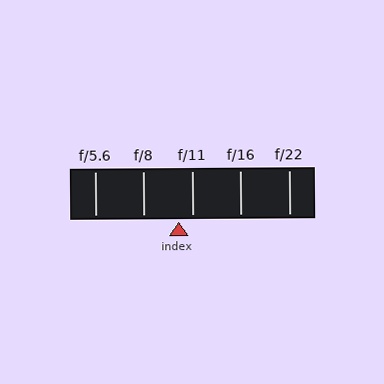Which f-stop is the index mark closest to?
The index mark is closest to f/11.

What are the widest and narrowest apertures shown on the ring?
The widest aperture shown is f/5.6 and the narrowest is f/22.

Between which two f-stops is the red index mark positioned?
The index mark is between f/8 and f/11.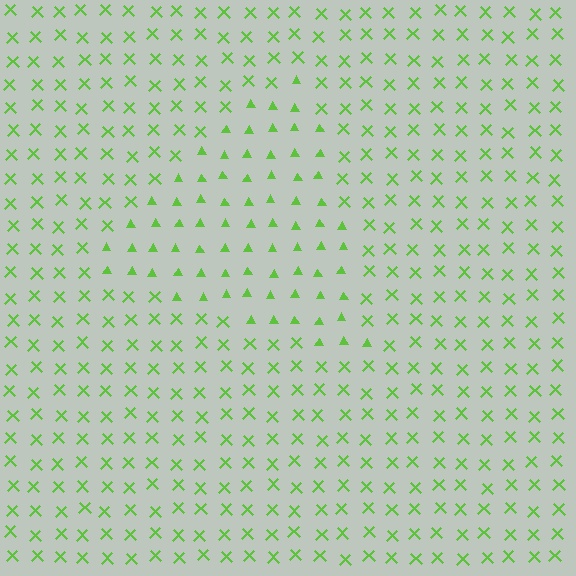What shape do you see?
I see a triangle.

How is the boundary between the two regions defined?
The boundary is defined by a change in element shape: triangles inside vs. X marks outside. All elements share the same color and spacing.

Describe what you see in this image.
The image is filled with small lime elements arranged in a uniform grid. A triangle-shaped region contains triangles, while the surrounding area contains X marks. The boundary is defined purely by the change in element shape.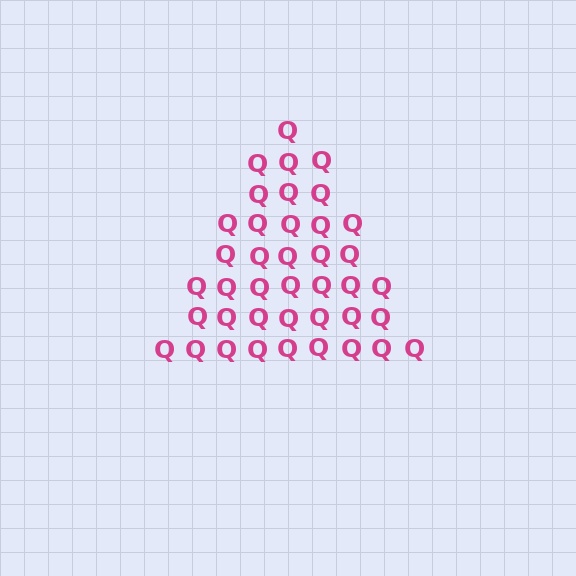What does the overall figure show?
The overall figure shows a triangle.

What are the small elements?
The small elements are letter Q's.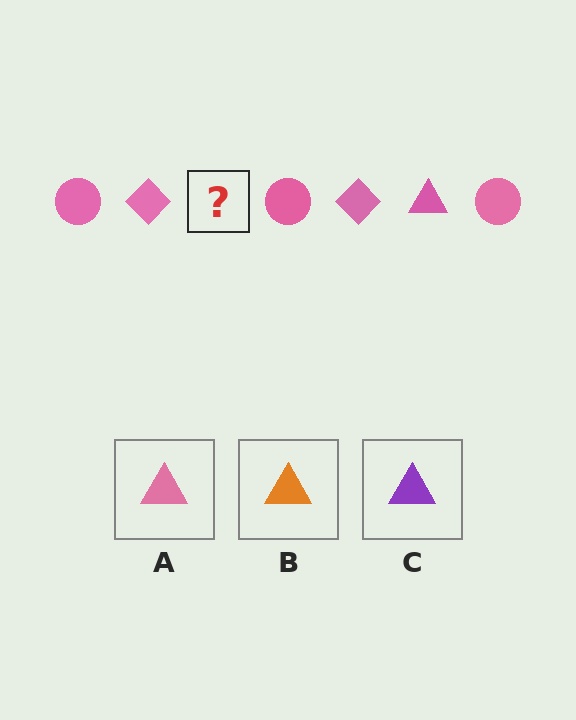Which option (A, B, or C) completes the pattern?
A.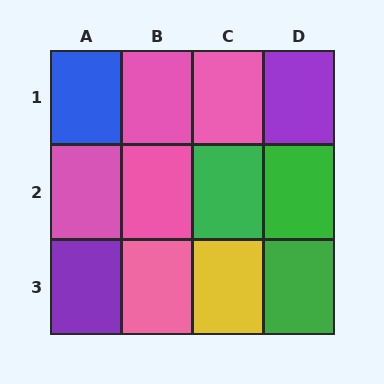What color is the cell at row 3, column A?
Purple.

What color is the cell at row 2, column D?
Green.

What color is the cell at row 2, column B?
Pink.